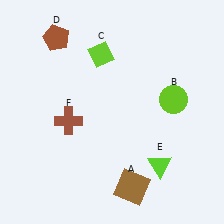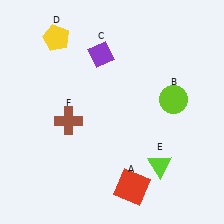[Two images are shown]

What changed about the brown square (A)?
In Image 1, A is brown. In Image 2, it changed to red.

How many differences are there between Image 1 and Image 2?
There are 3 differences between the two images.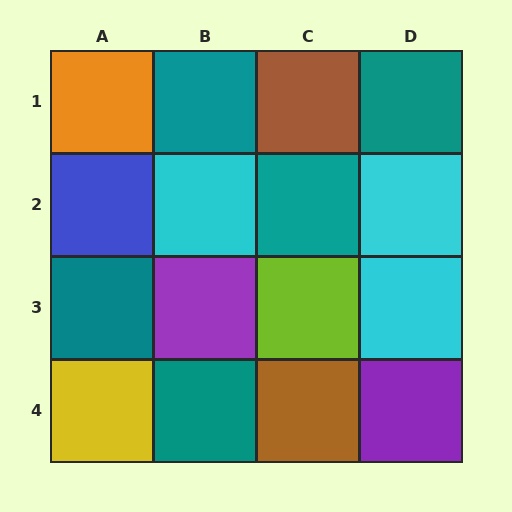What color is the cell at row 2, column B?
Cyan.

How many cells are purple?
2 cells are purple.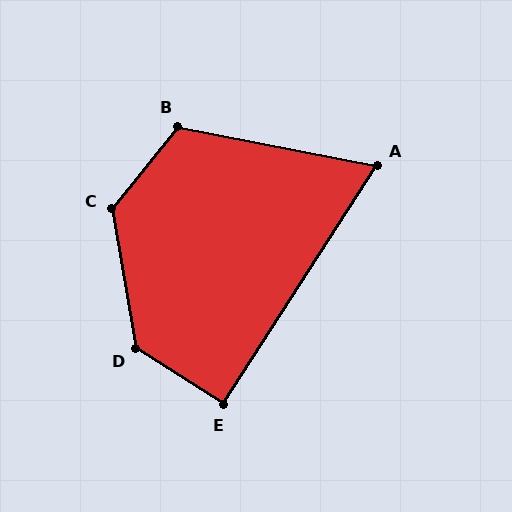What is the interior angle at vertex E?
Approximately 90 degrees (approximately right).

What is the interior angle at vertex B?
Approximately 117 degrees (obtuse).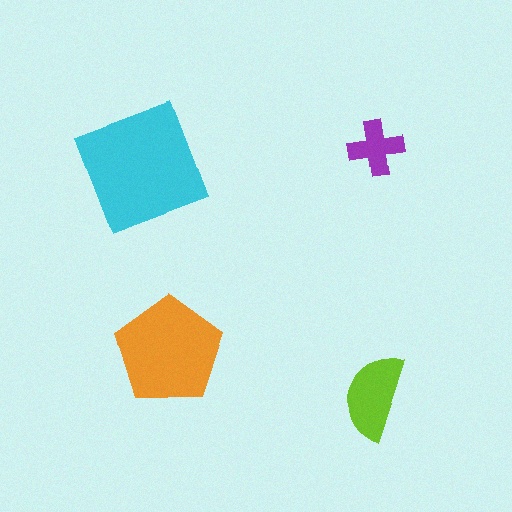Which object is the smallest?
The purple cross.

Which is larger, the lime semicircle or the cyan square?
The cyan square.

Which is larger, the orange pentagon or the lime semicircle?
The orange pentagon.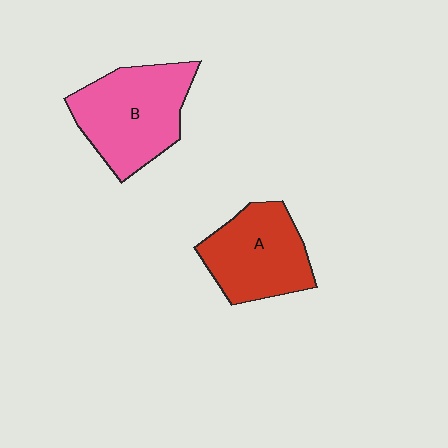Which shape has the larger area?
Shape B (pink).